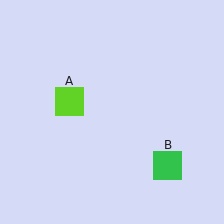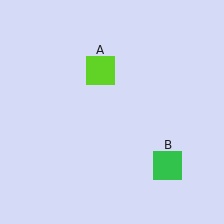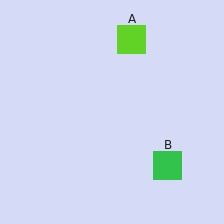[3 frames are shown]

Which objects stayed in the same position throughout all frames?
Green square (object B) remained stationary.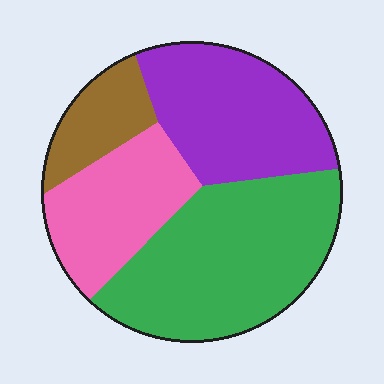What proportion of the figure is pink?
Pink takes up about one fifth (1/5) of the figure.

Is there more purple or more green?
Green.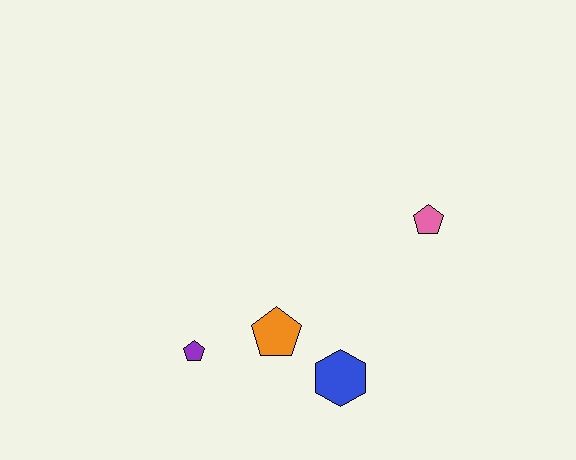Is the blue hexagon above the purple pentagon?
No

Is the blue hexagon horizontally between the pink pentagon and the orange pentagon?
Yes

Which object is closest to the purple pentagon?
The orange pentagon is closest to the purple pentagon.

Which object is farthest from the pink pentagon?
The purple pentagon is farthest from the pink pentagon.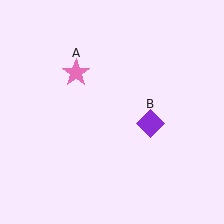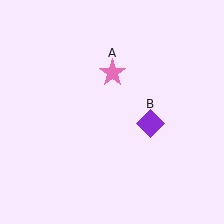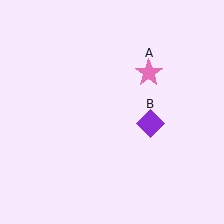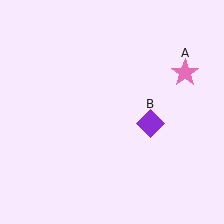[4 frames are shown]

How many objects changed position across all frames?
1 object changed position: pink star (object A).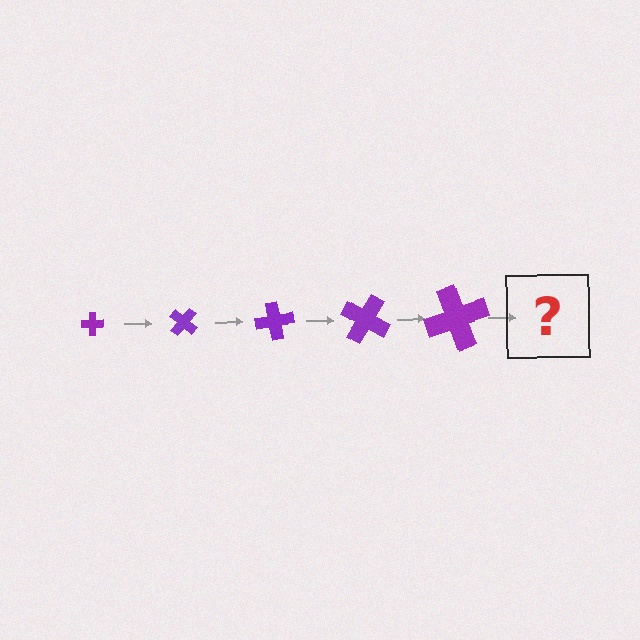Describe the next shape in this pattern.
It should be a cross, larger than the previous one and rotated 200 degrees from the start.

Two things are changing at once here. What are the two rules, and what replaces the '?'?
The two rules are that the cross grows larger each step and it rotates 40 degrees each step. The '?' should be a cross, larger than the previous one and rotated 200 degrees from the start.